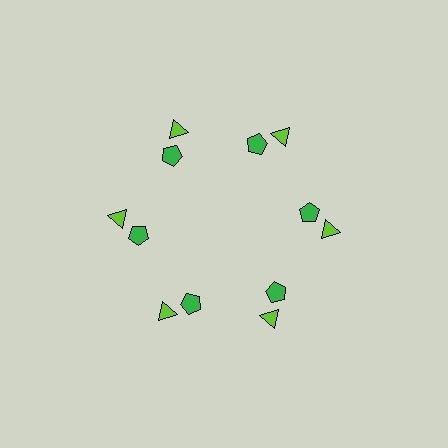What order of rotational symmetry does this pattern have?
This pattern has 6-fold rotational symmetry.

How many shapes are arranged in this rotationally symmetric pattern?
There are 12 shapes, arranged in 6 groups of 2.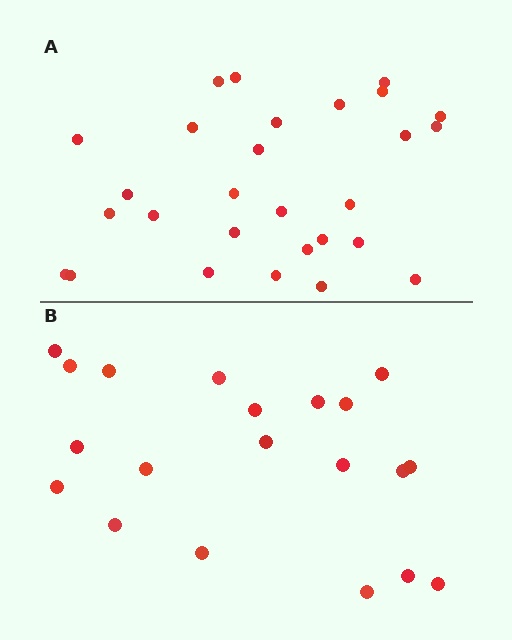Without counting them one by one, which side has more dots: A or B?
Region A (the top region) has more dots.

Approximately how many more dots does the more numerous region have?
Region A has roughly 8 or so more dots than region B.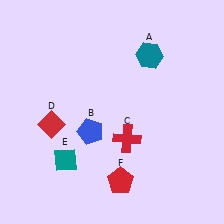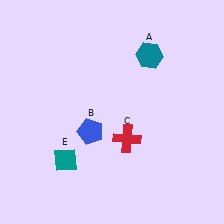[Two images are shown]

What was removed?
The red diamond (D), the red pentagon (F) were removed in Image 2.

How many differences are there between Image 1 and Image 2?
There are 2 differences between the two images.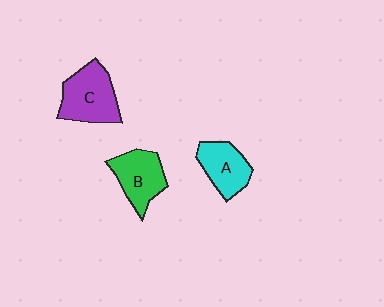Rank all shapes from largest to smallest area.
From largest to smallest: C (purple), B (green), A (cyan).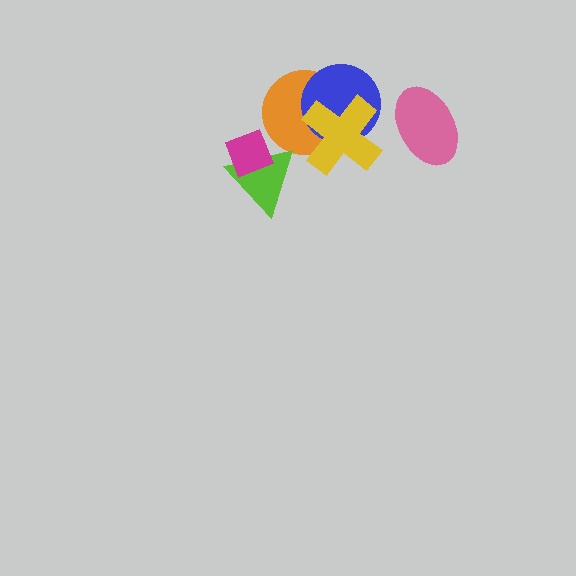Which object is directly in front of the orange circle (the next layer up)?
The blue circle is directly in front of the orange circle.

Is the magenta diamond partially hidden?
No, no other shape covers it.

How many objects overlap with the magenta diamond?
1 object overlaps with the magenta diamond.